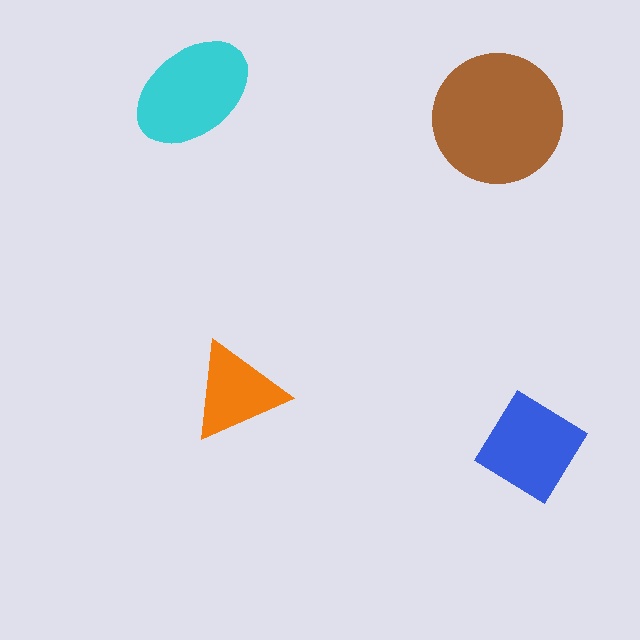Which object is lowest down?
The blue diamond is bottommost.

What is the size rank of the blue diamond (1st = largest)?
3rd.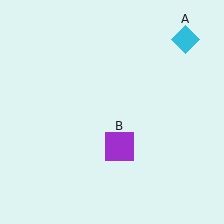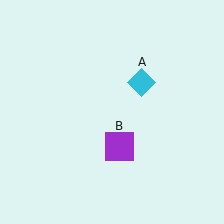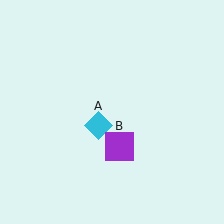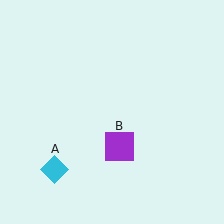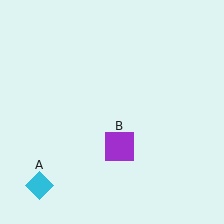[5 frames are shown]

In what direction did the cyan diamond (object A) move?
The cyan diamond (object A) moved down and to the left.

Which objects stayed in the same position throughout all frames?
Purple square (object B) remained stationary.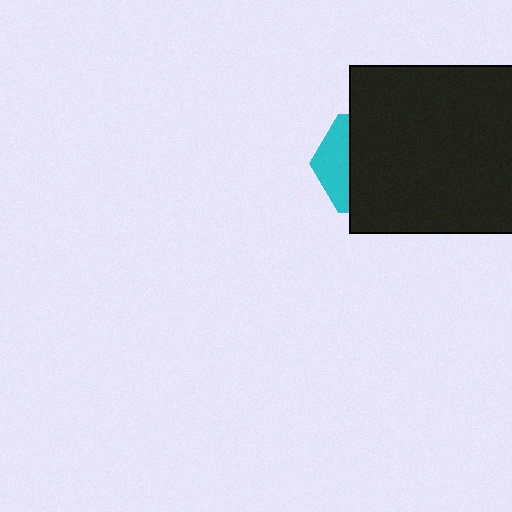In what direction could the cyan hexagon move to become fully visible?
The cyan hexagon could move left. That would shift it out from behind the black square entirely.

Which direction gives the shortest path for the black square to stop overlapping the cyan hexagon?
Moving right gives the shortest separation.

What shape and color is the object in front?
The object in front is a black square.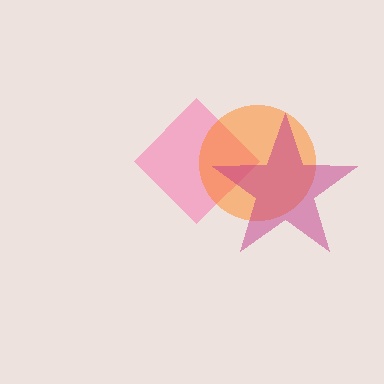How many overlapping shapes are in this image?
There are 3 overlapping shapes in the image.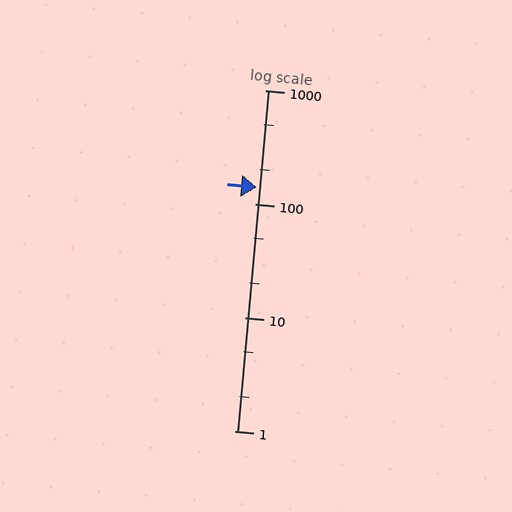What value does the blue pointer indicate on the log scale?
The pointer indicates approximately 140.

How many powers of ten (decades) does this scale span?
The scale spans 3 decades, from 1 to 1000.